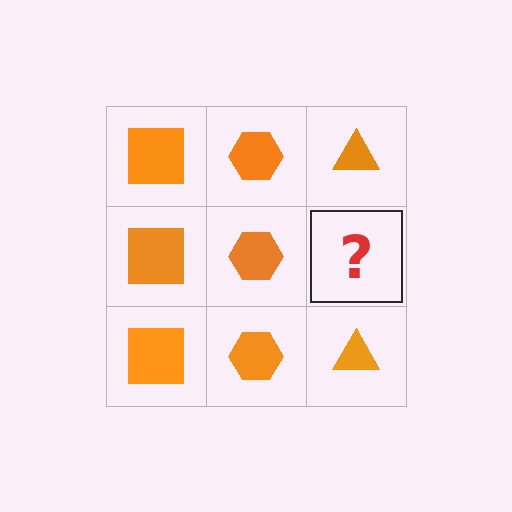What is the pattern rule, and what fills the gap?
The rule is that each column has a consistent shape. The gap should be filled with an orange triangle.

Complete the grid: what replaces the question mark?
The question mark should be replaced with an orange triangle.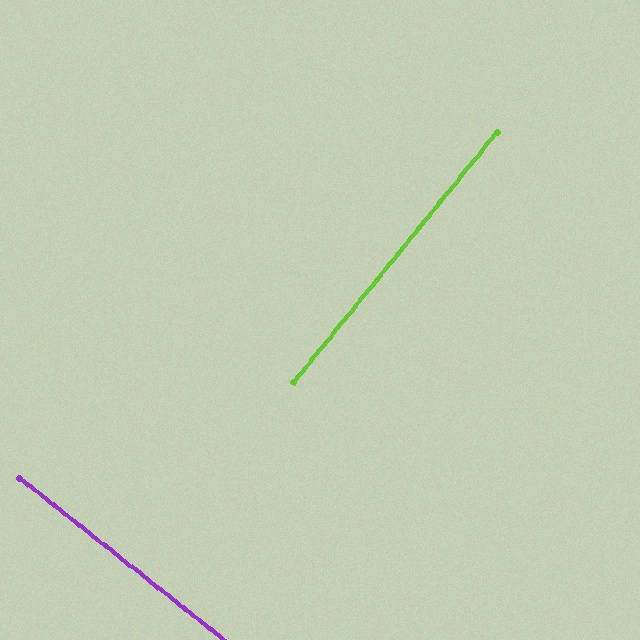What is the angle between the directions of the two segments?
Approximately 89 degrees.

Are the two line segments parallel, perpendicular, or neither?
Perpendicular — they meet at approximately 89°.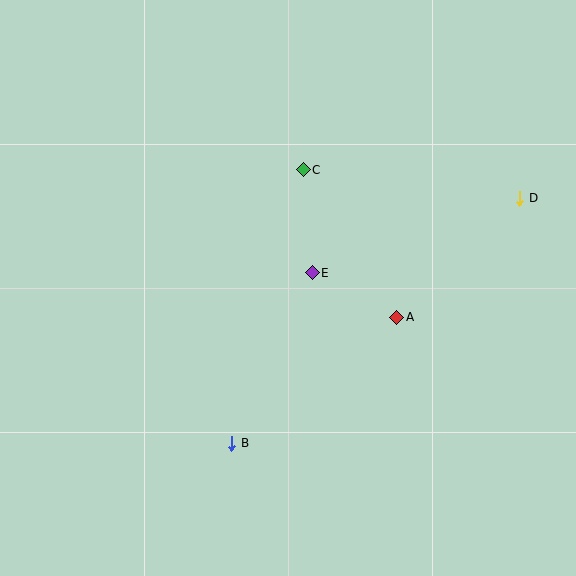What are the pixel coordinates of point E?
Point E is at (312, 273).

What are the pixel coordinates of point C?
Point C is at (303, 170).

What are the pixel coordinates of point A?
Point A is at (397, 317).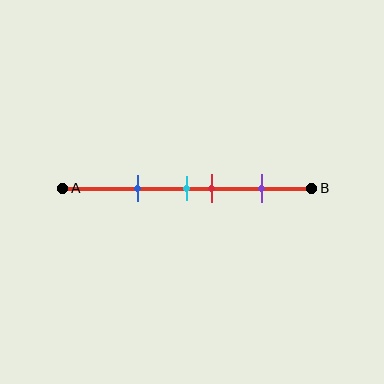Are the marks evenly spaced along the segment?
No, the marks are not evenly spaced.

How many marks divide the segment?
There are 4 marks dividing the segment.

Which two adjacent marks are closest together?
The cyan and red marks are the closest adjacent pair.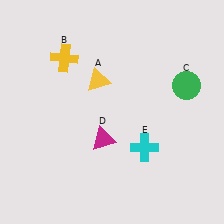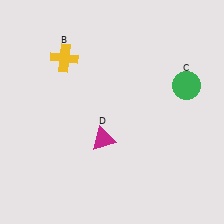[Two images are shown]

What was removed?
The yellow triangle (A), the cyan cross (E) were removed in Image 2.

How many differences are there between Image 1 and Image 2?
There are 2 differences between the two images.